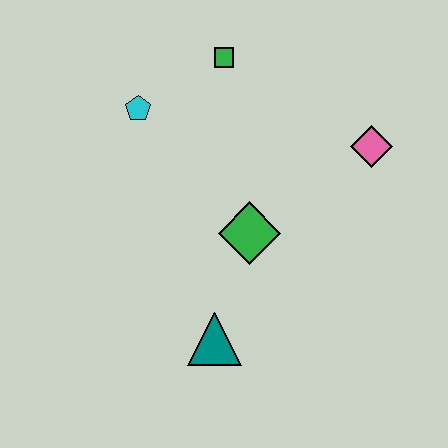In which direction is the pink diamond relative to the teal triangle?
The pink diamond is above the teal triangle.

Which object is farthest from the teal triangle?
The green square is farthest from the teal triangle.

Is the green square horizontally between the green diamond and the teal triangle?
Yes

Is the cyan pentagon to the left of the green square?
Yes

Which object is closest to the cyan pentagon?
The green square is closest to the cyan pentagon.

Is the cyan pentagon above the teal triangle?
Yes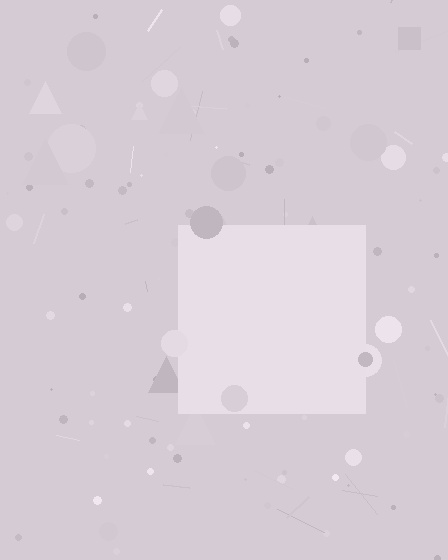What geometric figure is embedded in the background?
A square is embedded in the background.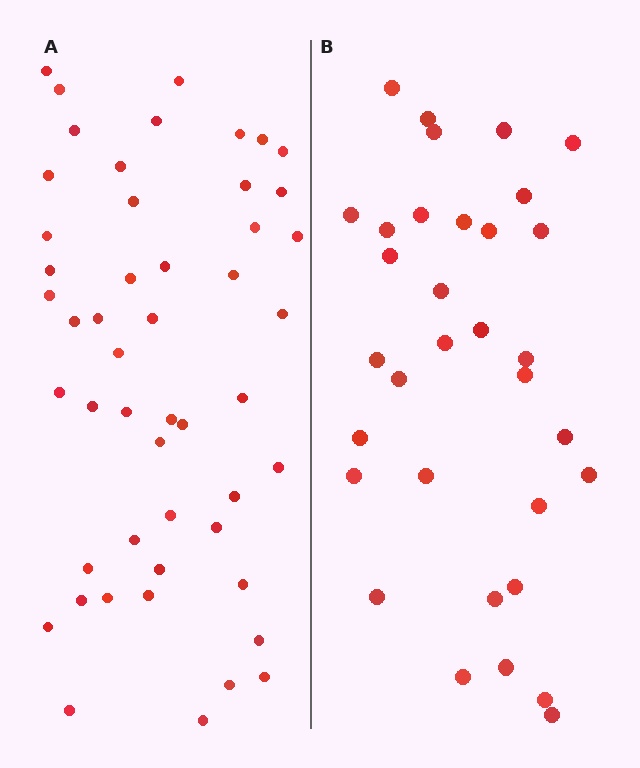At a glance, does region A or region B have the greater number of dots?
Region A (the left region) has more dots.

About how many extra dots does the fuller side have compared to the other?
Region A has approximately 15 more dots than region B.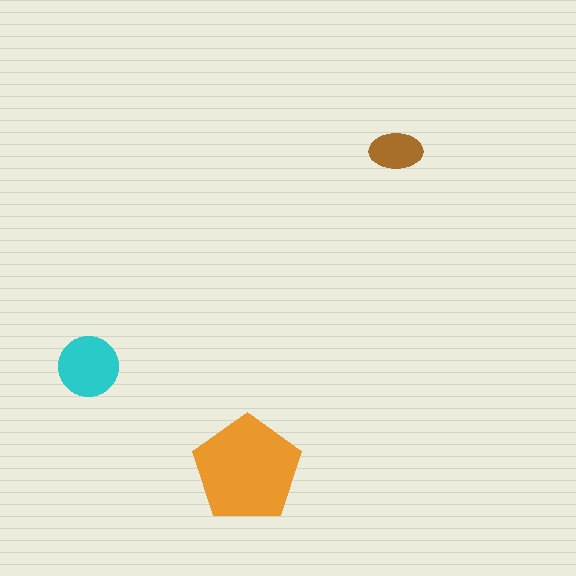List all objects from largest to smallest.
The orange pentagon, the cyan circle, the brown ellipse.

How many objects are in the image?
There are 3 objects in the image.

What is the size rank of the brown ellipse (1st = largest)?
3rd.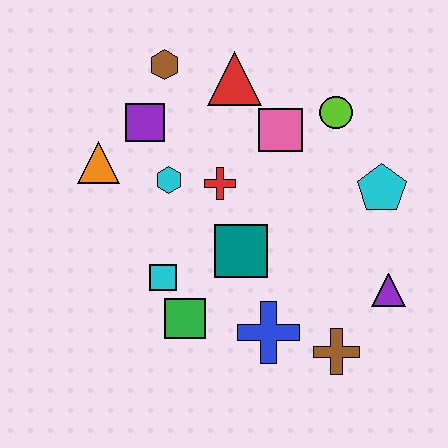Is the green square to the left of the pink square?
Yes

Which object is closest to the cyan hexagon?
The red cross is closest to the cyan hexagon.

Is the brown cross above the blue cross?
No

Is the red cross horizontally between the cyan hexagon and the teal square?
Yes